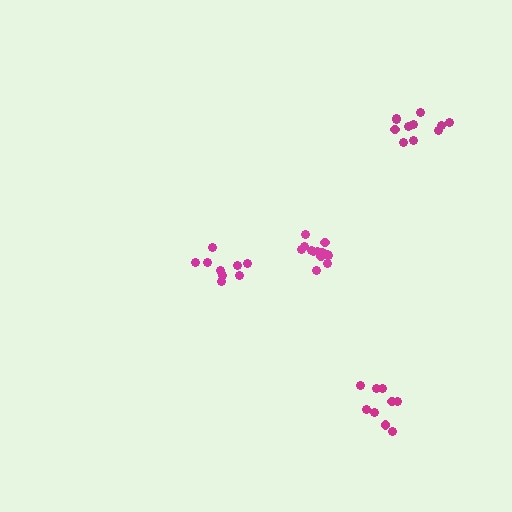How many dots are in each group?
Group 1: 9 dots, Group 2: 13 dots, Group 3: 11 dots, Group 4: 9 dots (42 total).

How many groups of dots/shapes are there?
There are 4 groups.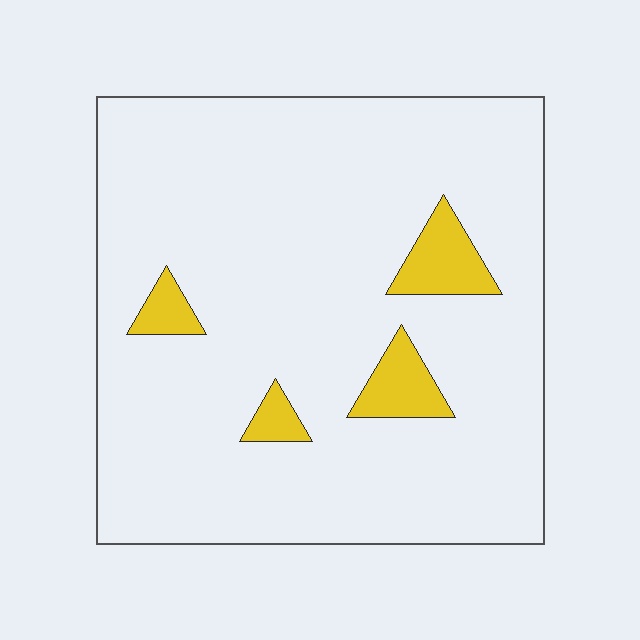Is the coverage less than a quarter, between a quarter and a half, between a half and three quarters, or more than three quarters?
Less than a quarter.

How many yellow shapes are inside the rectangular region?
4.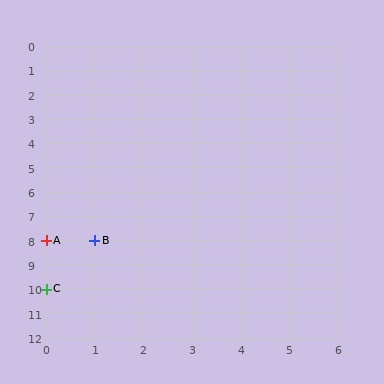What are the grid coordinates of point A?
Point A is at grid coordinates (0, 8).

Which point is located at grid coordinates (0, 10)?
Point C is at (0, 10).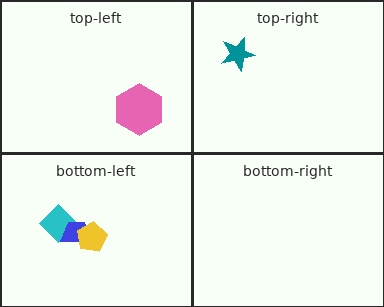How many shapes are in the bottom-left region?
3.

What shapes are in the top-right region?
The teal star.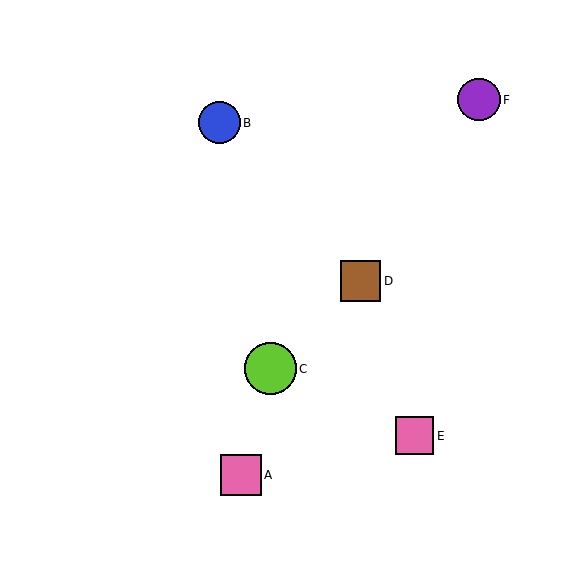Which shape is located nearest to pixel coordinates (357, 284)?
The brown square (labeled D) at (361, 281) is nearest to that location.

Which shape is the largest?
The lime circle (labeled C) is the largest.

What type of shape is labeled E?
Shape E is a pink square.